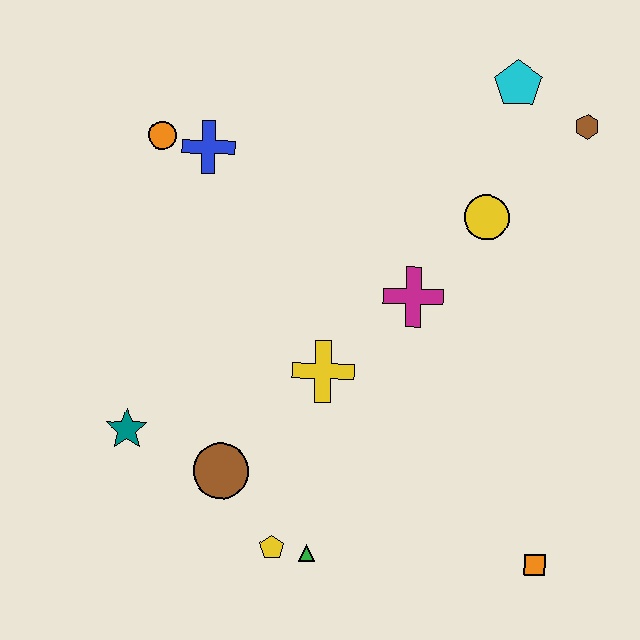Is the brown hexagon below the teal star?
No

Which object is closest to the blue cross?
The orange circle is closest to the blue cross.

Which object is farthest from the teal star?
The brown hexagon is farthest from the teal star.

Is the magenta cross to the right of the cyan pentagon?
No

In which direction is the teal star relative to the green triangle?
The teal star is to the left of the green triangle.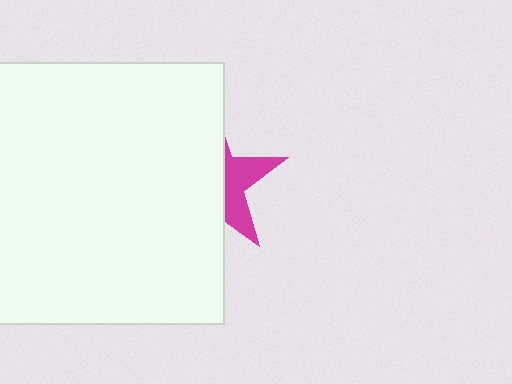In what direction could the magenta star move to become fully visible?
The magenta star could move right. That would shift it out from behind the white square entirely.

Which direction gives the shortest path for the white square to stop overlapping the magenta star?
Moving left gives the shortest separation.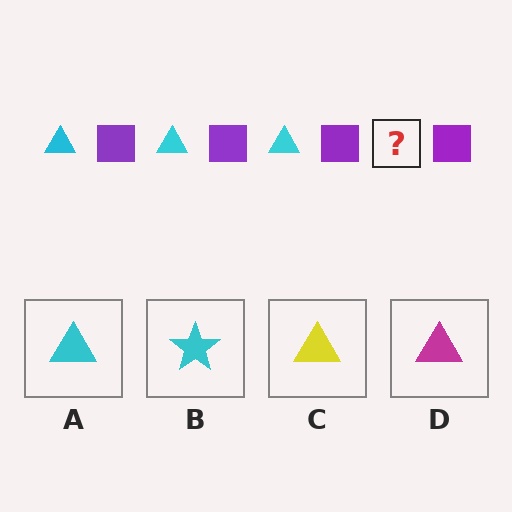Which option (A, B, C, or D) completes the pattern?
A.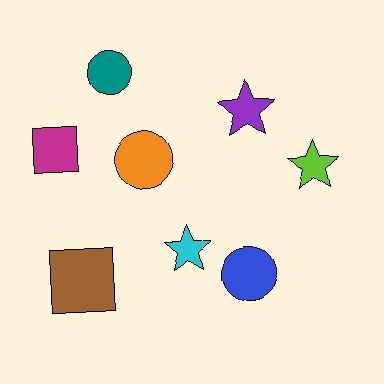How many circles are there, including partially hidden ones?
There are 3 circles.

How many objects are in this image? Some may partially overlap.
There are 8 objects.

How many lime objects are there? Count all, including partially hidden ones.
There is 1 lime object.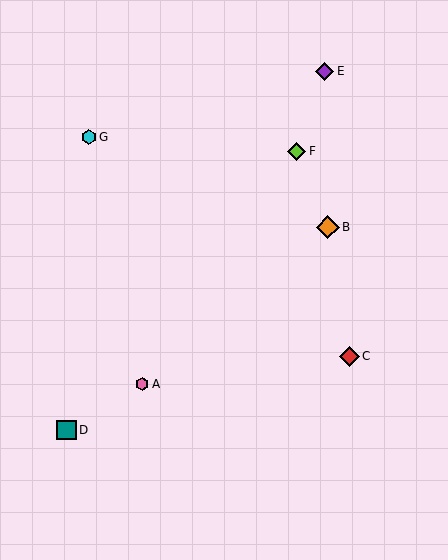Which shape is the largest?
The orange diamond (labeled B) is the largest.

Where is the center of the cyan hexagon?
The center of the cyan hexagon is at (89, 137).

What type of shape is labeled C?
Shape C is a red diamond.